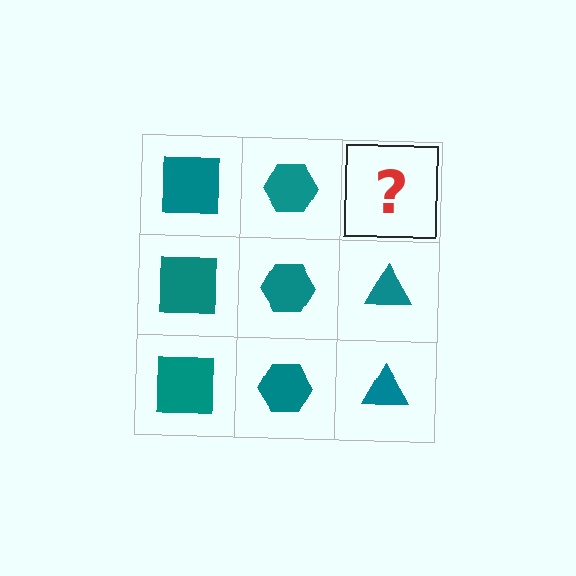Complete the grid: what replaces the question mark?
The question mark should be replaced with a teal triangle.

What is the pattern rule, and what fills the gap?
The rule is that each column has a consistent shape. The gap should be filled with a teal triangle.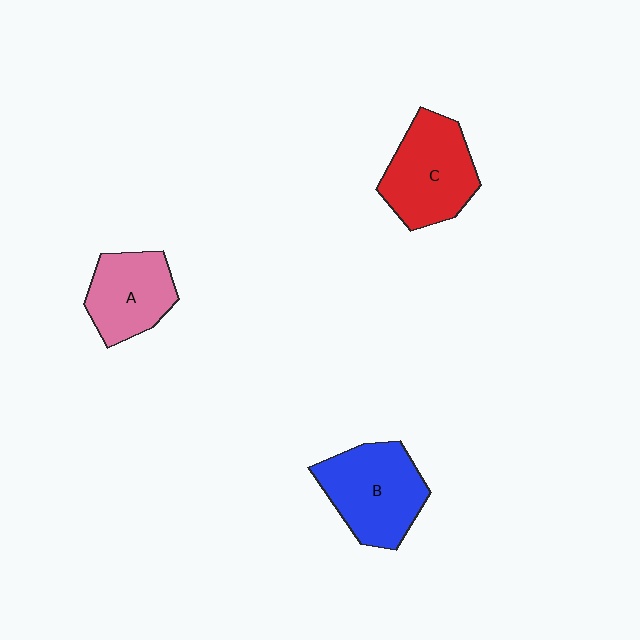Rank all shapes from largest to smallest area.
From largest to smallest: B (blue), C (red), A (pink).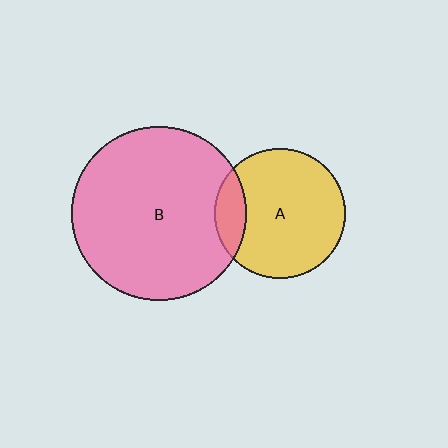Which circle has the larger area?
Circle B (pink).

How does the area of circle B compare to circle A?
Approximately 1.8 times.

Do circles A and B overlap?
Yes.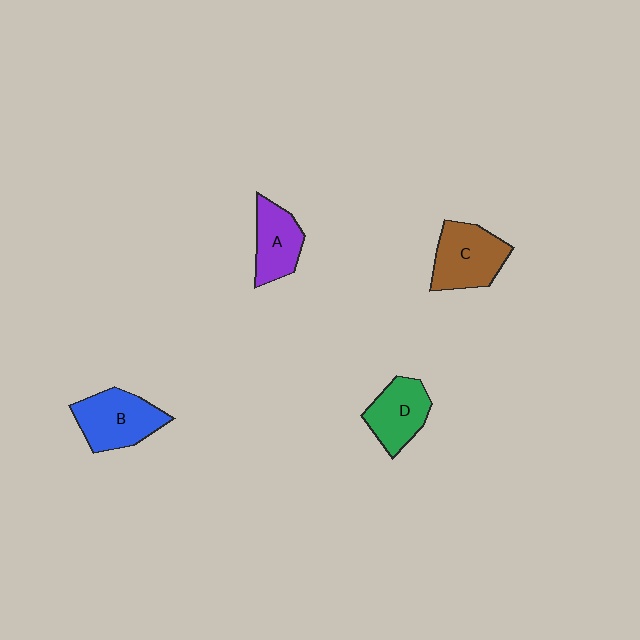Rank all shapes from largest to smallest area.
From largest to smallest: B (blue), C (brown), D (green), A (purple).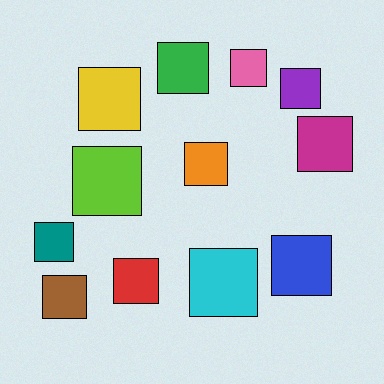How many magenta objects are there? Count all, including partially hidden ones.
There is 1 magenta object.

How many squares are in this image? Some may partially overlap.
There are 12 squares.